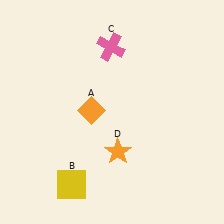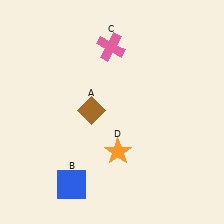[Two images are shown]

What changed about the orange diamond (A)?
In Image 1, A is orange. In Image 2, it changed to brown.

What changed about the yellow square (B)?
In Image 1, B is yellow. In Image 2, it changed to blue.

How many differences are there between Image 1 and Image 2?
There are 2 differences between the two images.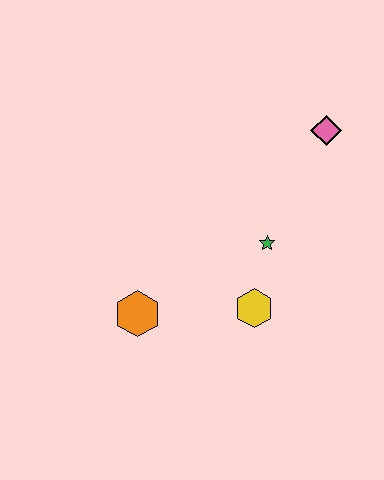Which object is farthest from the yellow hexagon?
The pink diamond is farthest from the yellow hexagon.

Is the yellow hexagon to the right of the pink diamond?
No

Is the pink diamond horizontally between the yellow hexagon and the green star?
No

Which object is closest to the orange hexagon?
The yellow hexagon is closest to the orange hexagon.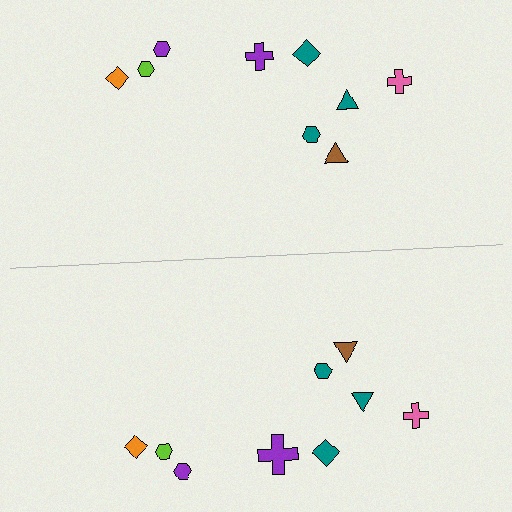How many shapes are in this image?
There are 18 shapes in this image.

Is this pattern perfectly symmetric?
No, the pattern is not perfectly symmetric. The purple cross on the bottom side has a different size than its mirror counterpart.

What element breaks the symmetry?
The purple cross on the bottom side has a different size than its mirror counterpart.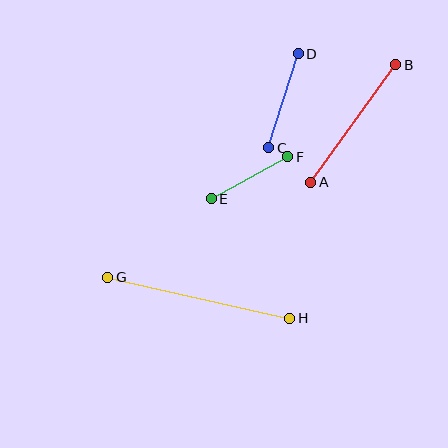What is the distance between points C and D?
The distance is approximately 99 pixels.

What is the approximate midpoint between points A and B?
The midpoint is at approximately (353, 124) pixels.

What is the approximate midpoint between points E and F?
The midpoint is at approximately (249, 178) pixels.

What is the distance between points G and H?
The distance is approximately 186 pixels.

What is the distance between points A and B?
The distance is approximately 145 pixels.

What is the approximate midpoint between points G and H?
The midpoint is at approximately (199, 298) pixels.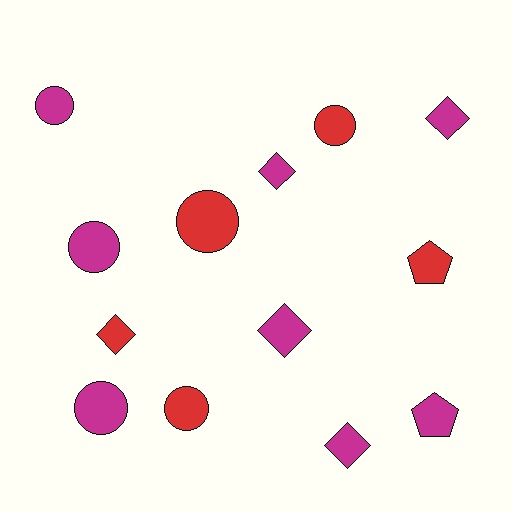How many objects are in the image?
There are 13 objects.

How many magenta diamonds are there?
There are 4 magenta diamonds.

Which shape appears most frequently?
Circle, with 6 objects.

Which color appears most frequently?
Magenta, with 8 objects.